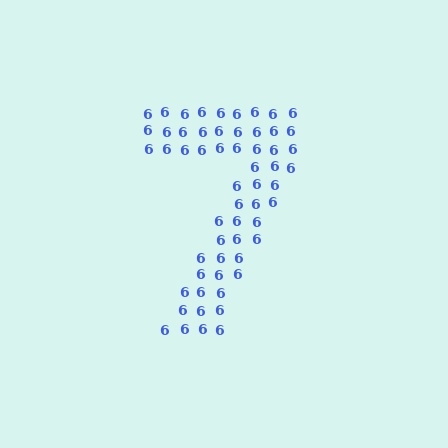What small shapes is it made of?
It is made of small digit 6's.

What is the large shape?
The large shape is the digit 7.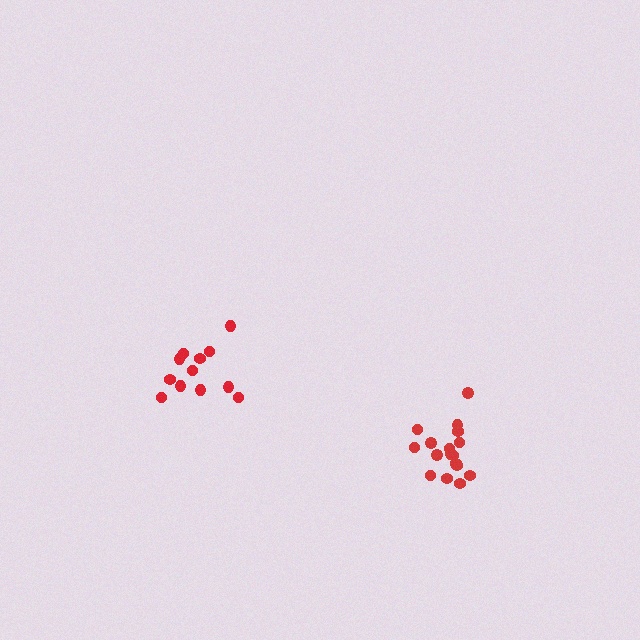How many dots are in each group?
Group 1: 12 dots, Group 2: 17 dots (29 total).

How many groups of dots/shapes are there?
There are 2 groups.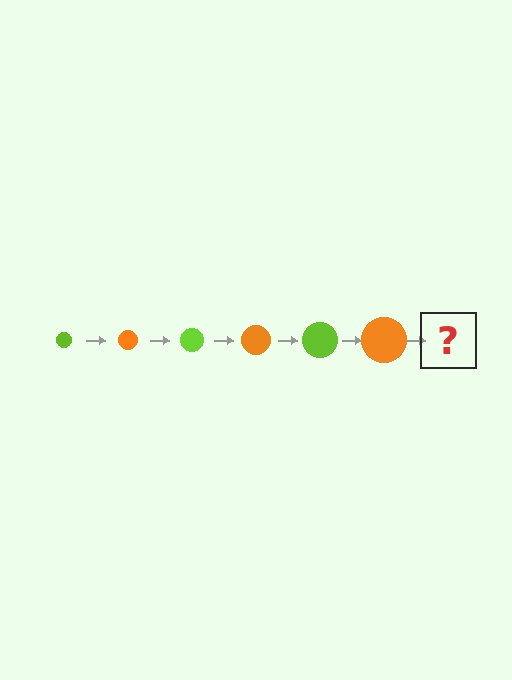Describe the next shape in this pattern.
It should be a lime circle, larger than the previous one.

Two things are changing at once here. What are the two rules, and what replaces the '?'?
The two rules are that the circle grows larger each step and the color cycles through lime and orange. The '?' should be a lime circle, larger than the previous one.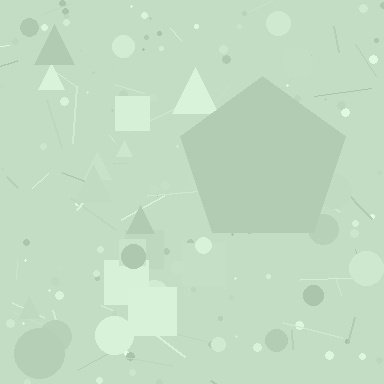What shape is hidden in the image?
A pentagon is hidden in the image.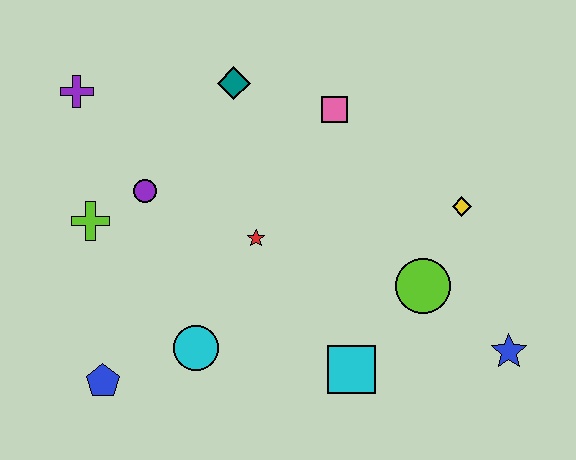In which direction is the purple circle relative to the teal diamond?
The purple circle is below the teal diamond.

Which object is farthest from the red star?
The blue star is farthest from the red star.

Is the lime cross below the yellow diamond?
Yes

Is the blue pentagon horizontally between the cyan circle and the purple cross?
Yes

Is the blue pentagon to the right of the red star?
No